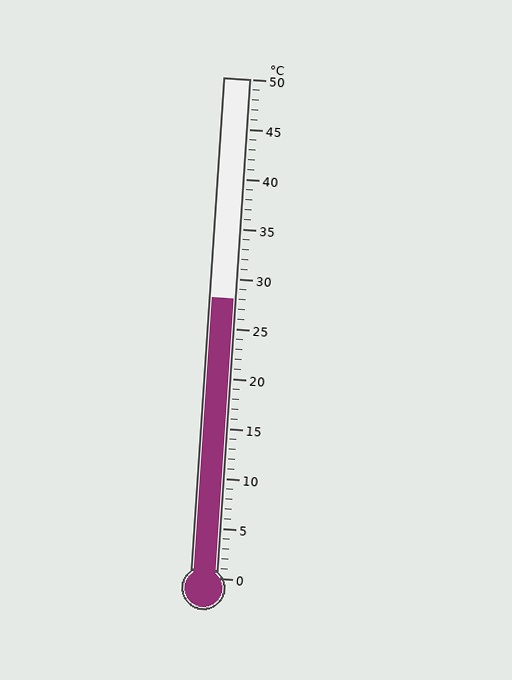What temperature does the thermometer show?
The thermometer shows approximately 28°C.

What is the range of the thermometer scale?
The thermometer scale ranges from 0°C to 50°C.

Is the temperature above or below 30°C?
The temperature is below 30°C.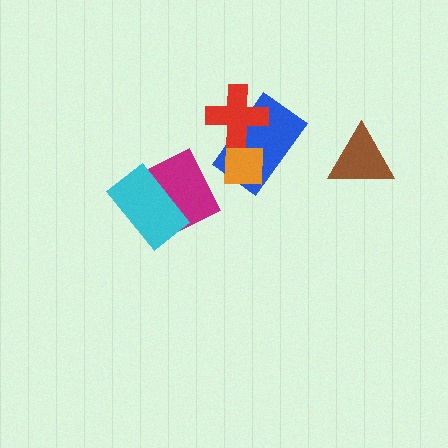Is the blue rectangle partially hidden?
Yes, it is partially covered by another shape.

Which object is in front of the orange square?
The red cross is in front of the orange square.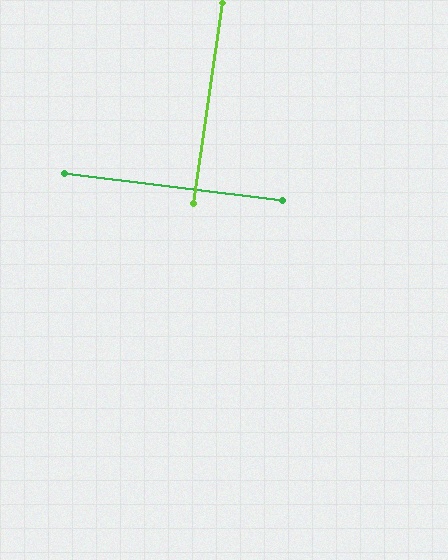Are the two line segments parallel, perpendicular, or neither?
Perpendicular — they meet at approximately 89°.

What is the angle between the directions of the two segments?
Approximately 89 degrees.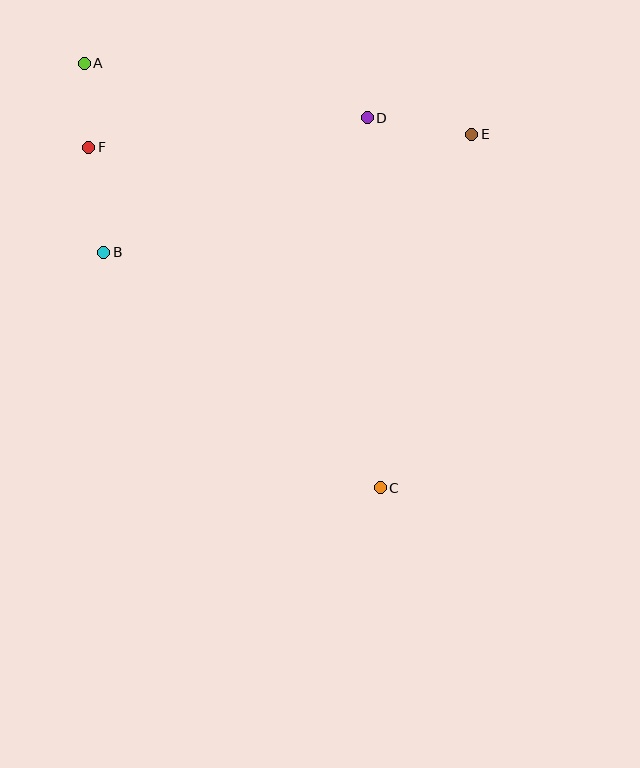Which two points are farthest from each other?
Points A and C are farthest from each other.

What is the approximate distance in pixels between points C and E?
The distance between C and E is approximately 365 pixels.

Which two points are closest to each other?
Points A and F are closest to each other.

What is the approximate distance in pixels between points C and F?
The distance between C and F is approximately 448 pixels.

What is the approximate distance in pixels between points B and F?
The distance between B and F is approximately 106 pixels.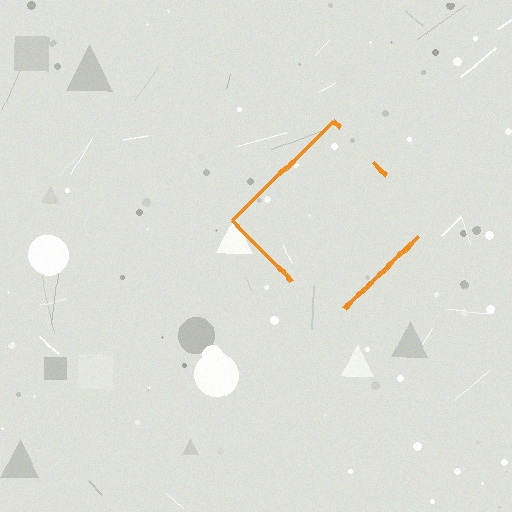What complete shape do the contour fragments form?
The contour fragments form a diamond.